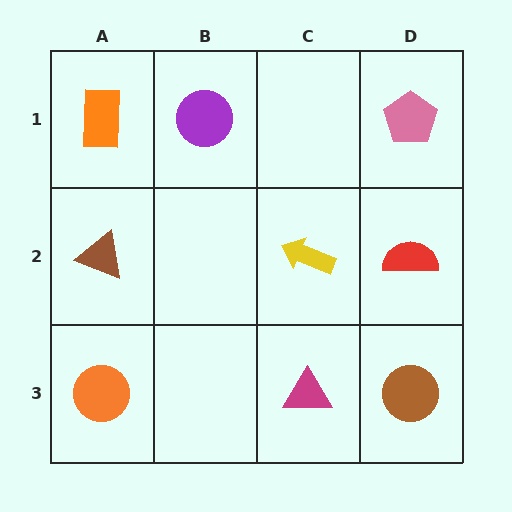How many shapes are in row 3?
3 shapes.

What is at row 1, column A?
An orange rectangle.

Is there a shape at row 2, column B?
No, that cell is empty.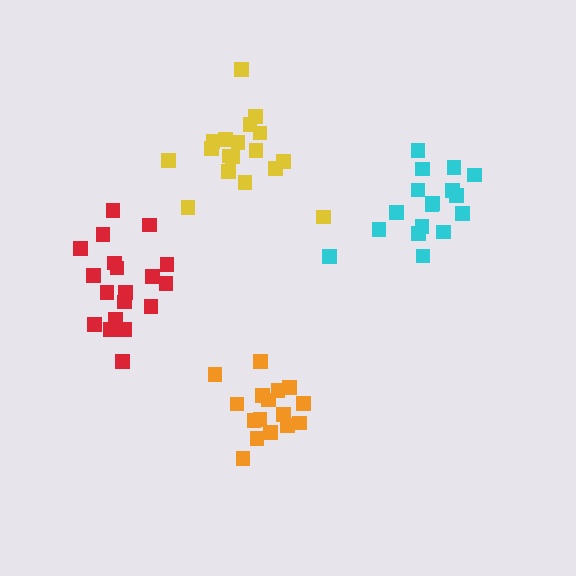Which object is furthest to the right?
The cyan cluster is rightmost.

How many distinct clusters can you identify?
There are 4 distinct clusters.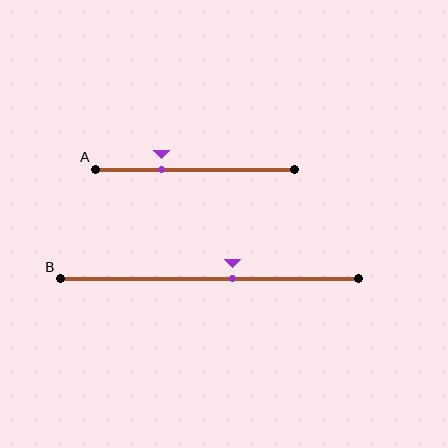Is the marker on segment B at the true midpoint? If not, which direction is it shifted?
No, the marker on segment B is shifted to the right by about 8% of the segment length.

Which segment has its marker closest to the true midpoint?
Segment B has its marker closest to the true midpoint.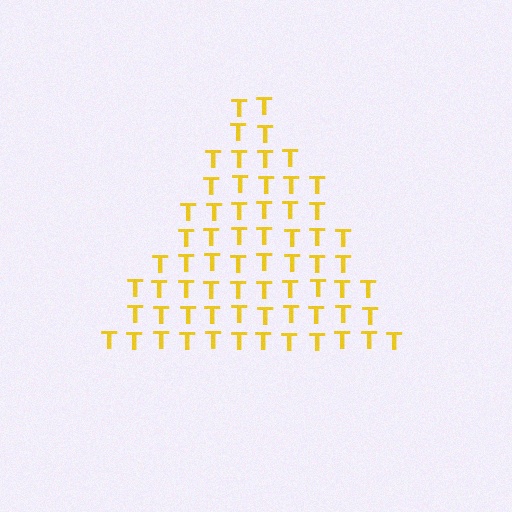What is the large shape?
The large shape is a triangle.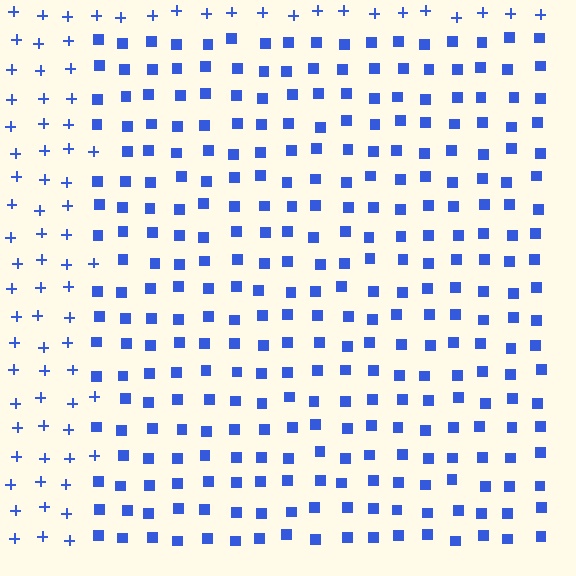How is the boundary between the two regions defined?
The boundary is defined by a change in element shape: squares inside vs. plus signs outside. All elements share the same color and spacing.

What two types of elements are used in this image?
The image uses squares inside the rectangle region and plus signs outside it.